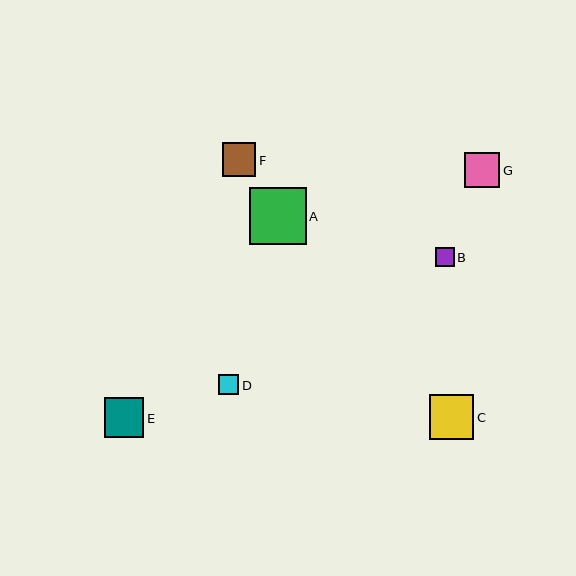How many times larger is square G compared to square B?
Square G is approximately 1.8 times the size of square B.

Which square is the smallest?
Square B is the smallest with a size of approximately 19 pixels.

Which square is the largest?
Square A is the largest with a size of approximately 57 pixels.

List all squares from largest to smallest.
From largest to smallest: A, C, E, G, F, D, B.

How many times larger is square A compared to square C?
Square A is approximately 1.3 times the size of square C.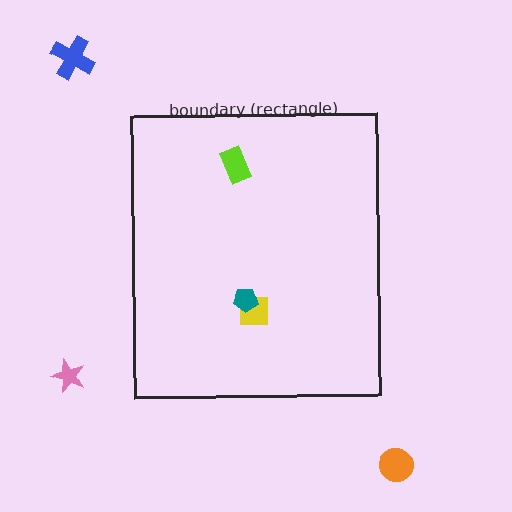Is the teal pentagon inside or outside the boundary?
Inside.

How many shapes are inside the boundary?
3 inside, 3 outside.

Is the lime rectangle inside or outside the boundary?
Inside.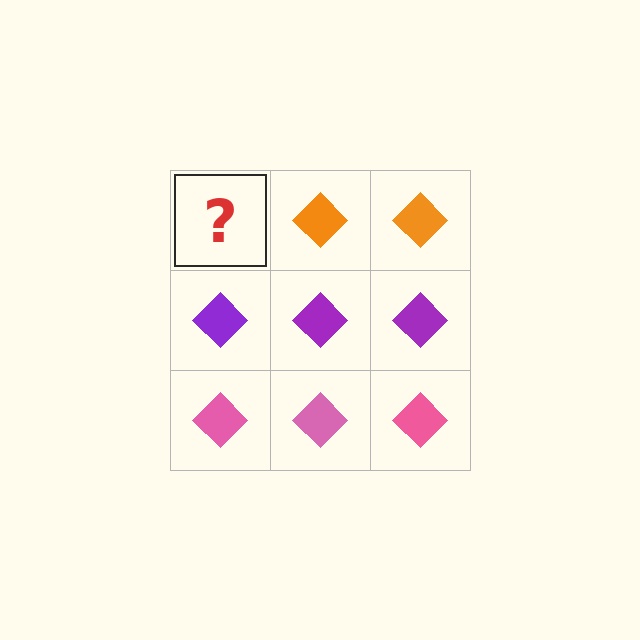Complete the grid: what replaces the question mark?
The question mark should be replaced with an orange diamond.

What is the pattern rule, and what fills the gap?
The rule is that each row has a consistent color. The gap should be filled with an orange diamond.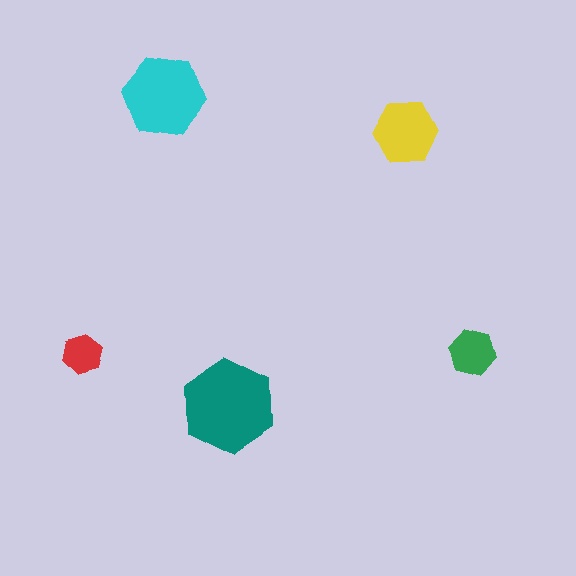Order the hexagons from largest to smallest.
the teal one, the cyan one, the yellow one, the green one, the red one.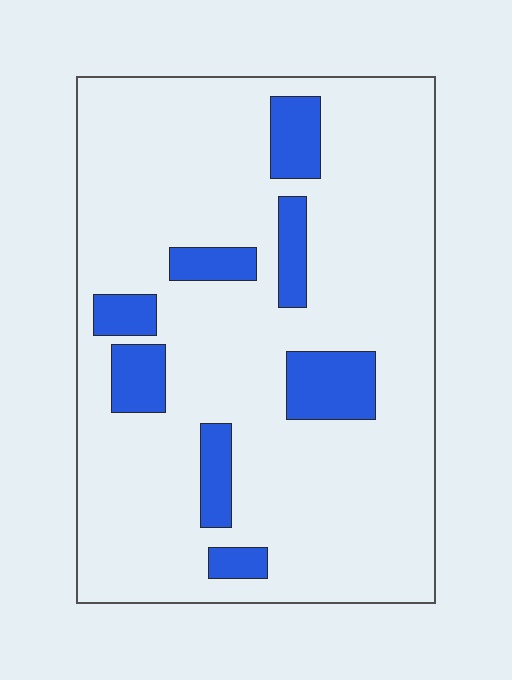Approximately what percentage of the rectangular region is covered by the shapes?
Approximately 15%.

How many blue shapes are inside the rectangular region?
8.